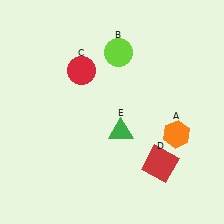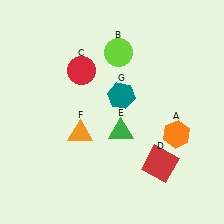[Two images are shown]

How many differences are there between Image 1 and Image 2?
There are 2 differences between the two images.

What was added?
An orange triangle (F), a teal hexagon (G) were added in Image 2.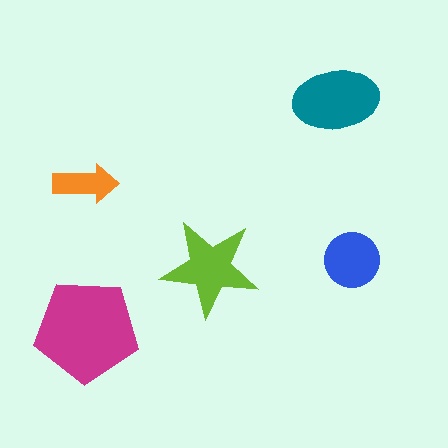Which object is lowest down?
The magenta pentagon is bottommost.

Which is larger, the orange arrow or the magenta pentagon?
The magenta pentagon.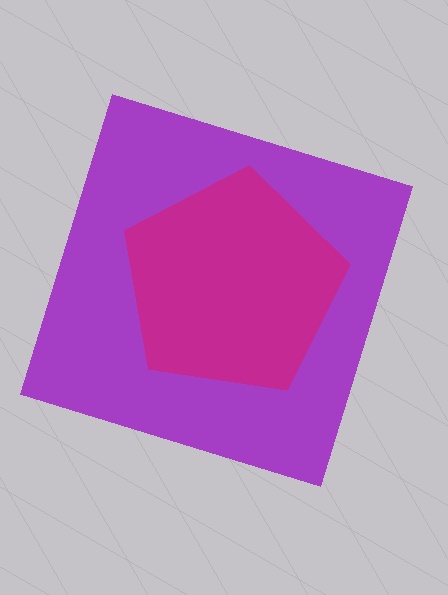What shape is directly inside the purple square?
The magenta pentagon.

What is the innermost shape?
The magenta pentagon.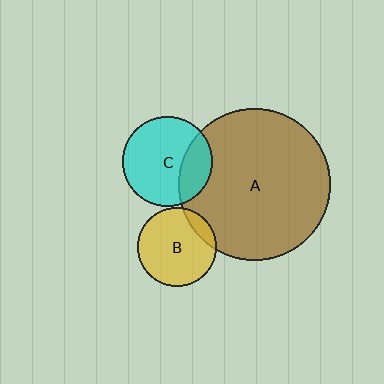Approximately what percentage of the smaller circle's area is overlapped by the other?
Approximately 10%.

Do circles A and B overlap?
Yes.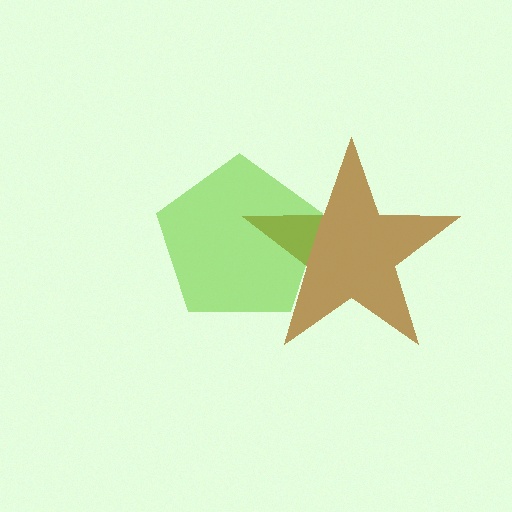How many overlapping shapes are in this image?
There are 2 overlapping shapes in the image.